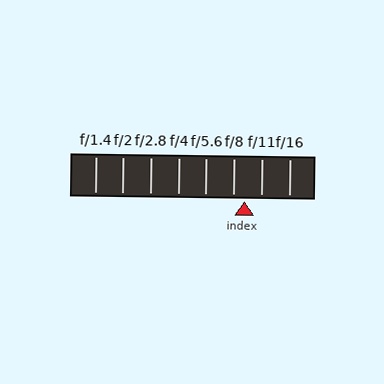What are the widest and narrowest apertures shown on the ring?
The widest aperture shown is f/1.4 and the narrowest is f/16.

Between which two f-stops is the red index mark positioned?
The index mark is between f/8 and f/11.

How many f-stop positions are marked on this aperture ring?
There are 8 f-stop positions marked.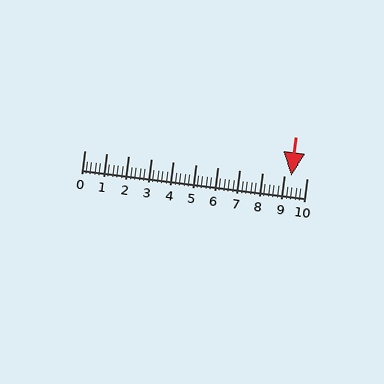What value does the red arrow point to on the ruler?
The red arrow points to approximately 9.3.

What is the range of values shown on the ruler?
The ruler shows values from 0 to 10.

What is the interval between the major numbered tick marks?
The major tick marks are spaced 1 units apart.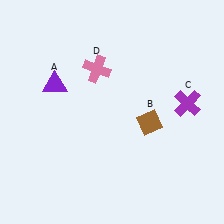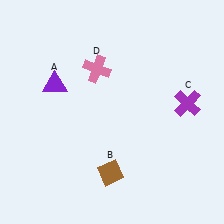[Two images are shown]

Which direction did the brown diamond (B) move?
The brown diamond (B) moved down.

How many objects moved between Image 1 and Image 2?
1 object moved between the two images.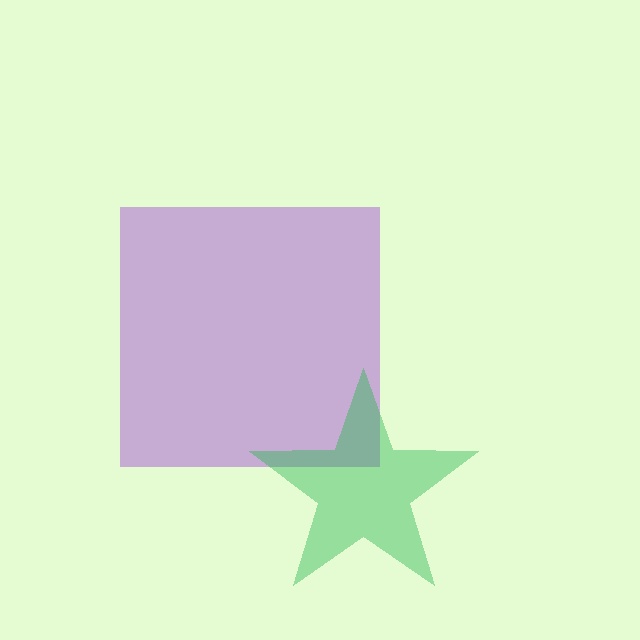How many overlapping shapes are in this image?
There are 2 overlapping shapes in the image.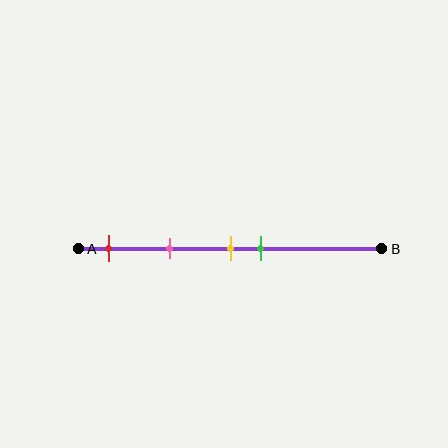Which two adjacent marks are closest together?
The yellow and green marks are the closest adjacent pair.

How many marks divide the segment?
There are 4 marks dividing the segment.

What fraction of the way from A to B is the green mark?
The green mark is approximately 60% (0.6) of the way from A to B.